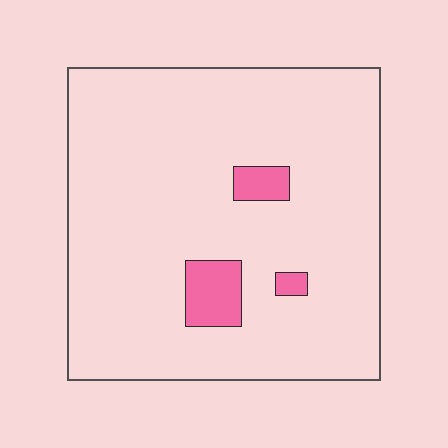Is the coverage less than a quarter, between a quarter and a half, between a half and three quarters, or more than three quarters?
Less than a quarter.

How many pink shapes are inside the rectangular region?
3.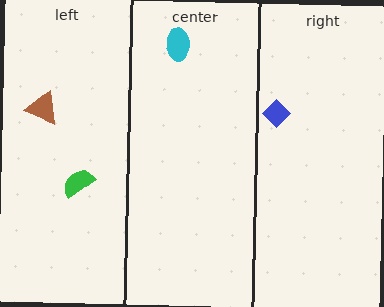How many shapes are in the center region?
1.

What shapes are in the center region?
The cyan ellipse.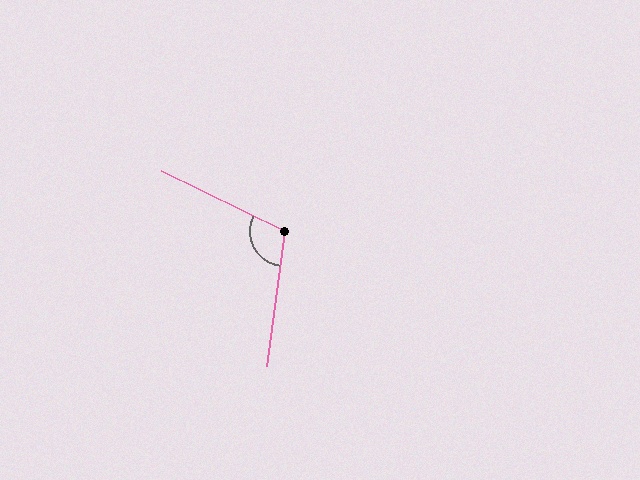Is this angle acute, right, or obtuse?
It is obtuse.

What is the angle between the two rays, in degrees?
Approximately 108 degrees.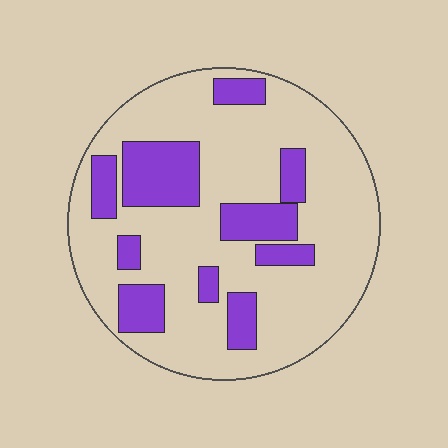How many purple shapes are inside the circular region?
10.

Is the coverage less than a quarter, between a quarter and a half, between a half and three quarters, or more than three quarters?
Between a quarter and a half.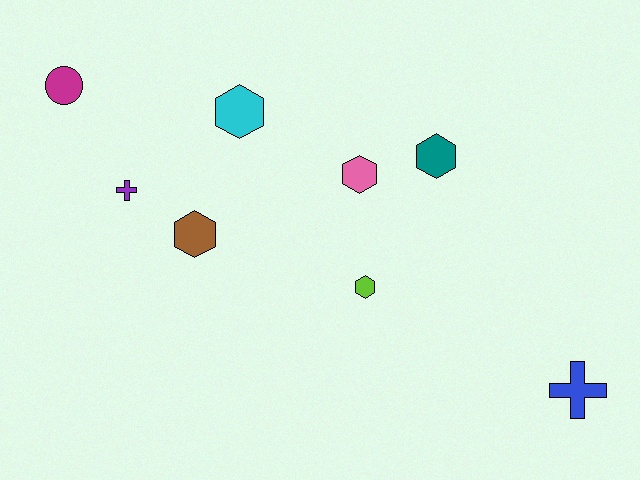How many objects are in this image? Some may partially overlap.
There are 8 objects.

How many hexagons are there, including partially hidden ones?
There are 5 hexagons.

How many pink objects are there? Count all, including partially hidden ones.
There is 1 pink object.